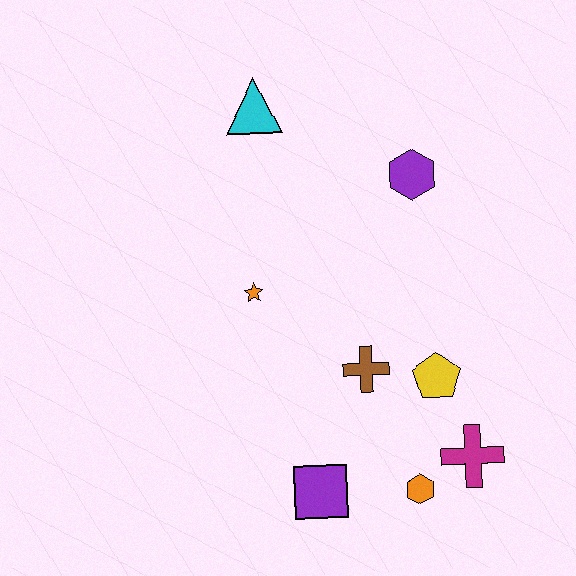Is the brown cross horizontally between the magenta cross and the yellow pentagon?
No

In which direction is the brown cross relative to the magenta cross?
The brown cross is to the left of the magenta cross.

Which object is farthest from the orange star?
The magenta cross is farthest from the orange star.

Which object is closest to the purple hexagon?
The cyan triangle is closest to the purple hexagon.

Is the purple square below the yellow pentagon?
Yes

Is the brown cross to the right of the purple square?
Yes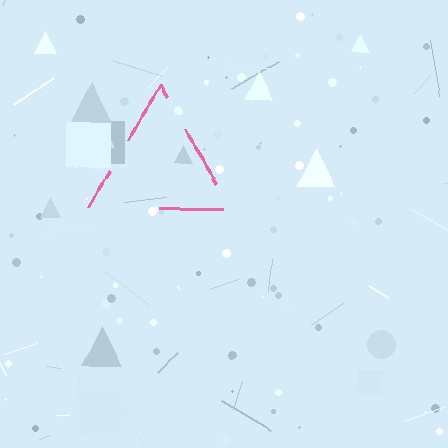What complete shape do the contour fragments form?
The contour fragments form a triangle.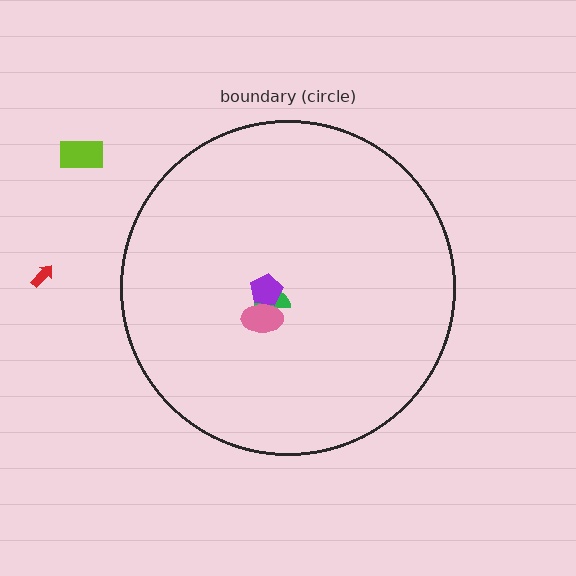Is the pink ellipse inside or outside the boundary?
Inside.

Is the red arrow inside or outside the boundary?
Outside.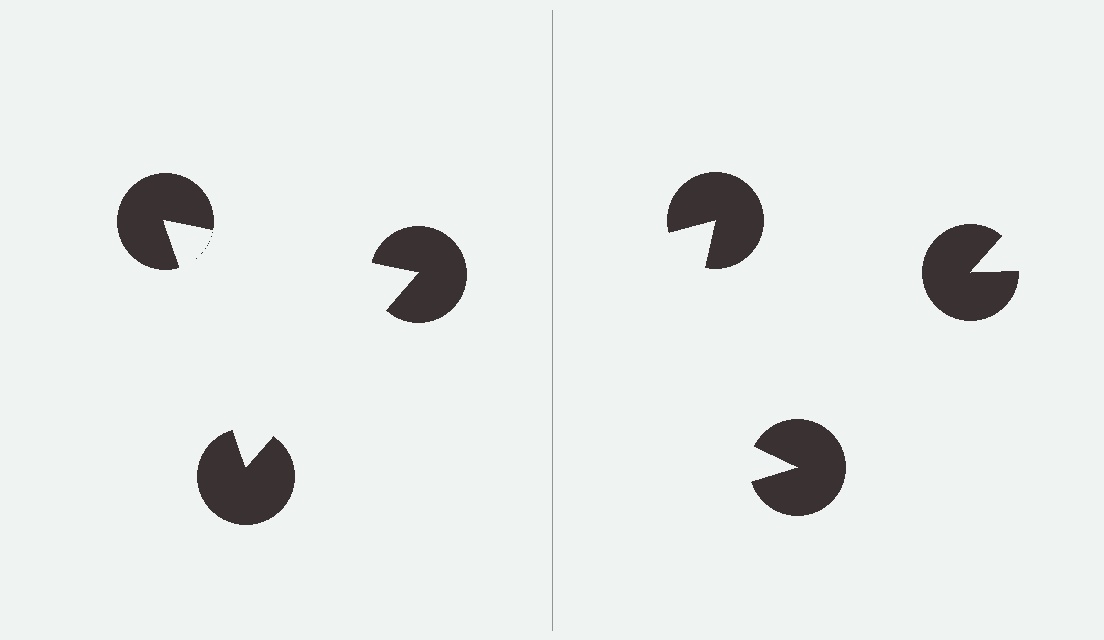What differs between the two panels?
The pac-man discs are positioned identically on both sides; only the wedge orientations differ. On the left they align to a triangle; on the right they are misaligned.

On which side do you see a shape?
An illusory triangle appears on the left side. On the right side the wedge cuts are rotated, so no coherent shape forms.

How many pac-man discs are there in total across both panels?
6 — 3 on each side.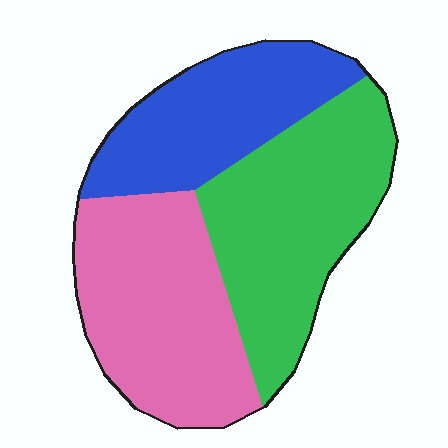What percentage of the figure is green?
Green takes up about three eighths (3/8) of the figure.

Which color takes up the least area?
Blue, at roughly 25%.